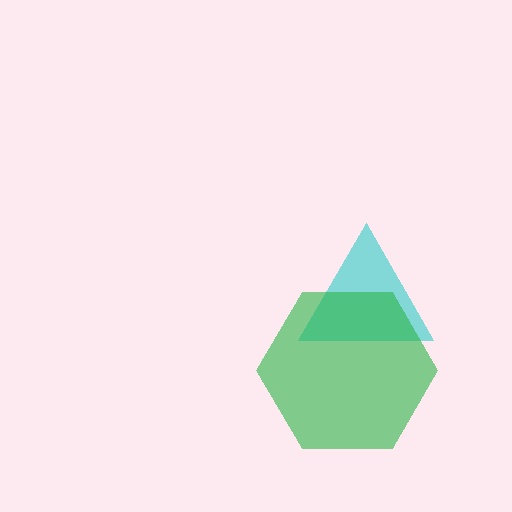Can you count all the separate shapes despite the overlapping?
Yes, there are 2 separate shapes.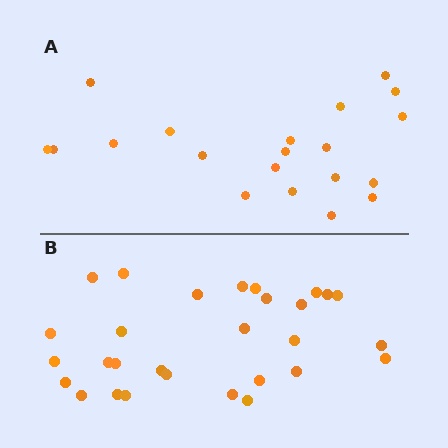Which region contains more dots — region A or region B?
Region B (the bottom region) has more dots.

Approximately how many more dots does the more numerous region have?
Region B has roughly 8 or so more dots than region A.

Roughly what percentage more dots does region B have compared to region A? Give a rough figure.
About 45% more.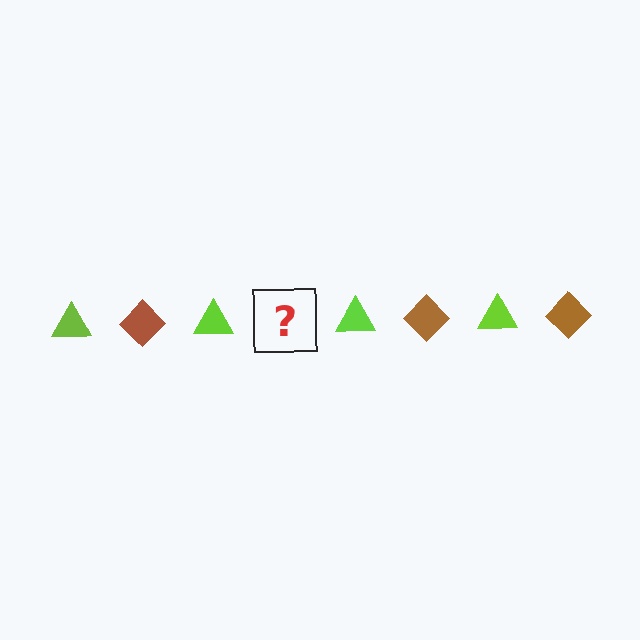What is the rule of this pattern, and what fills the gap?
The rule is that the pattern alternates between lime triangle and brown diamond. The gap should be filled with a brown diamond.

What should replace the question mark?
The question mark should be replaced with a brown diamond.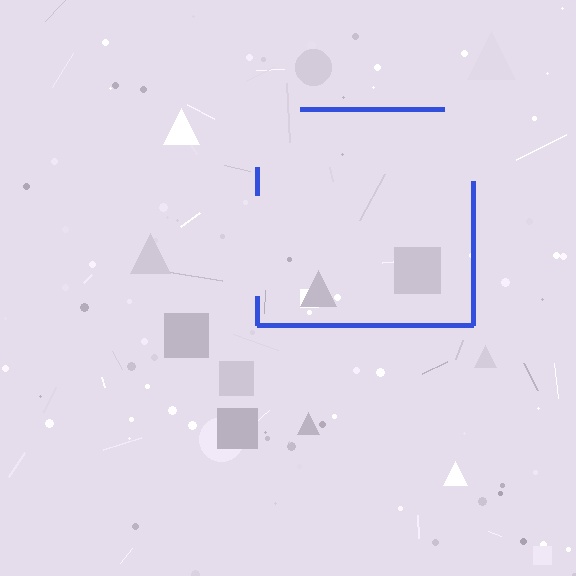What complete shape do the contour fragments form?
The contour fragments form a square.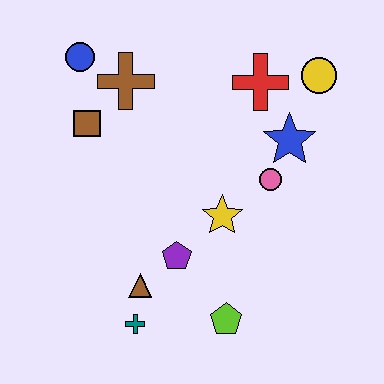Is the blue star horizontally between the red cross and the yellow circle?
Yes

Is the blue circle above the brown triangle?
Yes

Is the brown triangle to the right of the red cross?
No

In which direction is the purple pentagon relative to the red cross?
The purple pentagon is below the red cross.